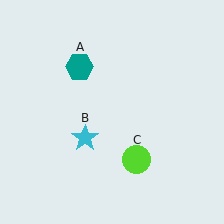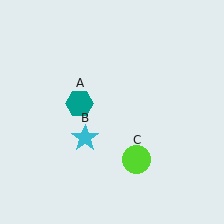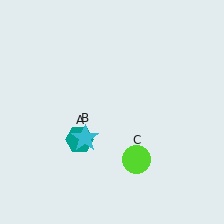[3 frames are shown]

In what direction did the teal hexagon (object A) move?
The teal hexagon (object A) moved down.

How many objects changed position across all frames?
1 object changed position: teal hexagon (object A).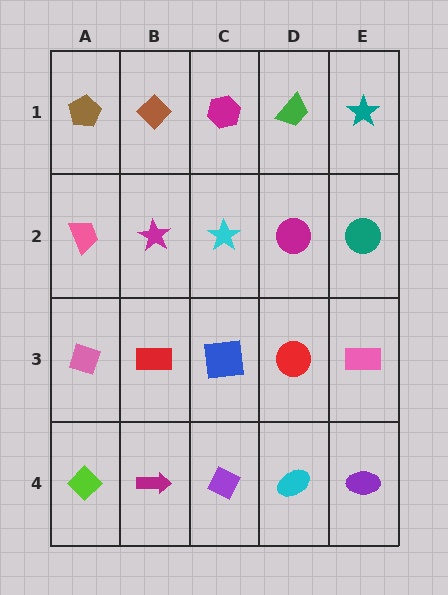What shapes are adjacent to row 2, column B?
A brown diamond (row 1, column B), a red rectangle (row 3, column B), a pink trapezoid (row 2, column A), a cyan star (row 2, column C).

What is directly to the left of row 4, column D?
A purple diamond.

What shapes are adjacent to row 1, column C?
A cyan star (row 2, column C), a brown diamond (row 1, column B), a green trapezoid (row 1, column D).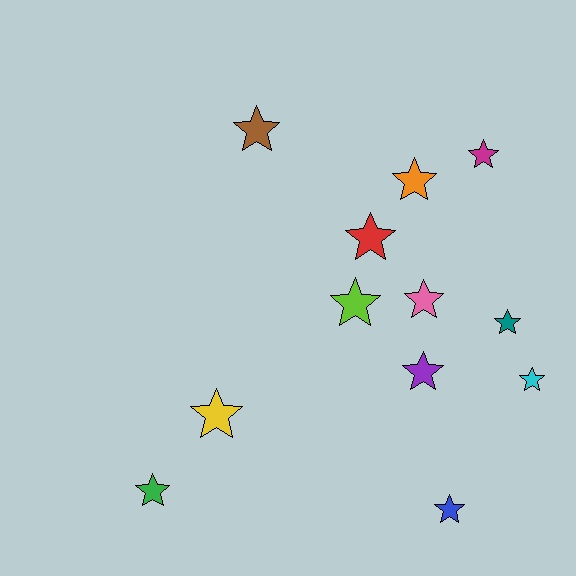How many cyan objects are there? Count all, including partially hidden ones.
There is 1 cyan object.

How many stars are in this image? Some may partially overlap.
There are 12 stars.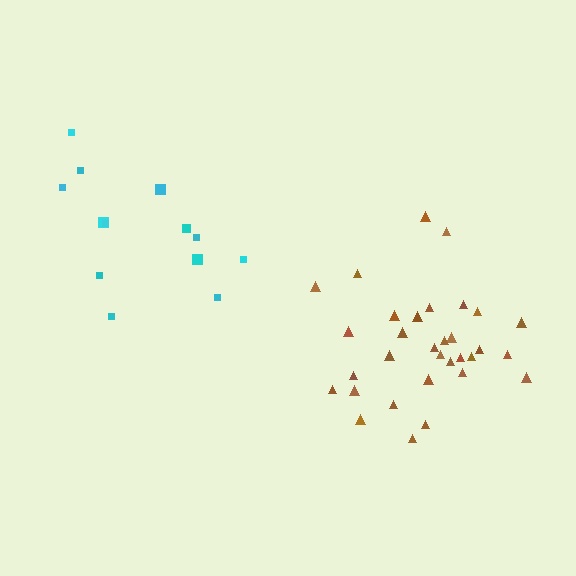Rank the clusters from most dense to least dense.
brown, cyan.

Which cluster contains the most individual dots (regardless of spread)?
Brown (32).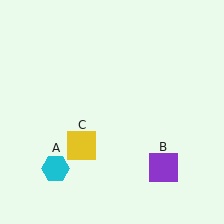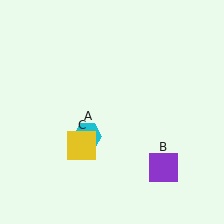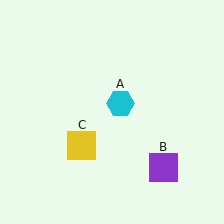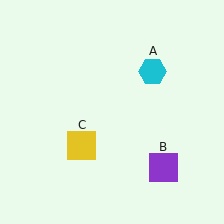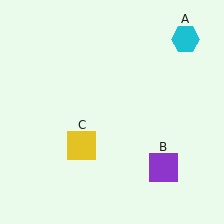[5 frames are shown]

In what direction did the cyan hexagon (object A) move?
The cyan hexagon (object A) moved up and to the right.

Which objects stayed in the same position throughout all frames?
Purple square (object B) and yellow square (object C) remained stationary.